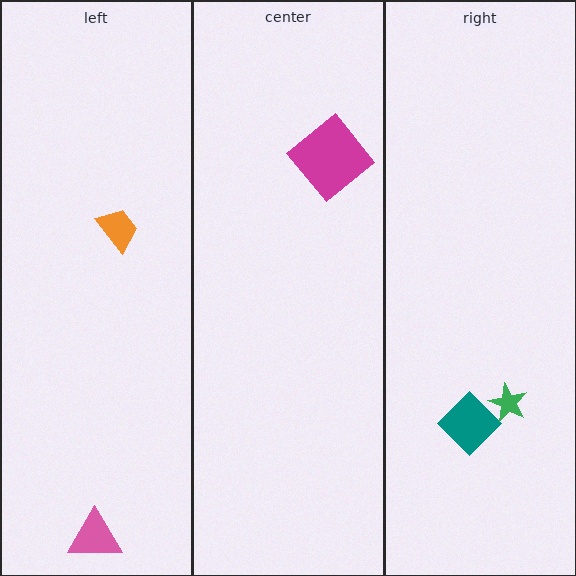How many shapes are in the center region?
1.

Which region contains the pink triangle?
The left region.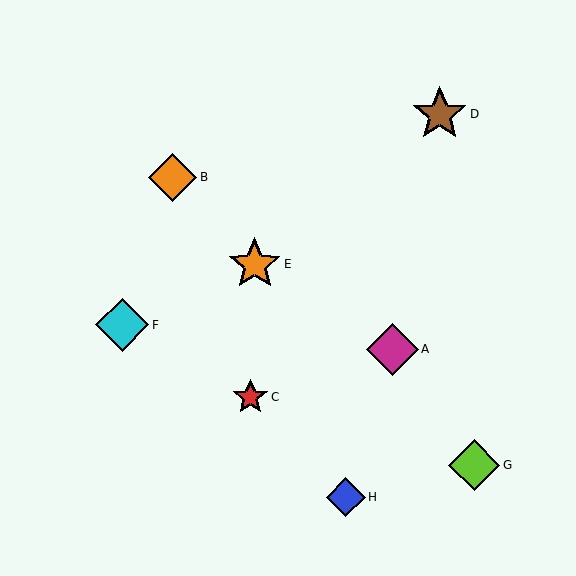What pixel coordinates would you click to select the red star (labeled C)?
Click at (250, 397) to select the red star C.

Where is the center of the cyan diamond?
The center of the cyan diamond is at (122, 325).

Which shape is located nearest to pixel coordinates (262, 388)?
The red star (labeled C) at (250, 397) is nearest to that location.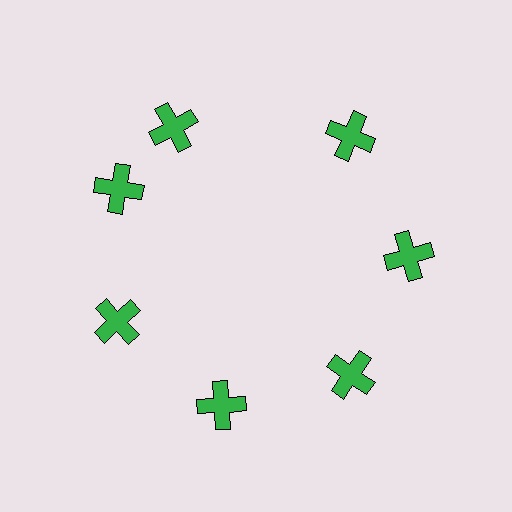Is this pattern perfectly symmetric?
No. The 7 green crosses are arranged in a ring, but one element near the 12 o'clock position is rotated out of alignment along the ring, breaking the 7-fold rotational symmetry.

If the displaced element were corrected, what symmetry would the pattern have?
It would have 7-fold rotational symmetry — the pattern would map onto itself every 51 degrees.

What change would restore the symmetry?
The symmetry would be restored by rotating it back into even spacing with its neighbors so that all 7 crosses sit at equal angles and equal distance from the center.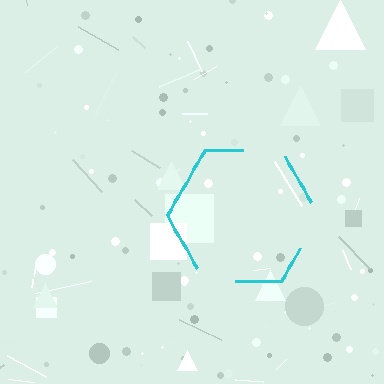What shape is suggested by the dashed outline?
The dashed outline suggests a hexagon.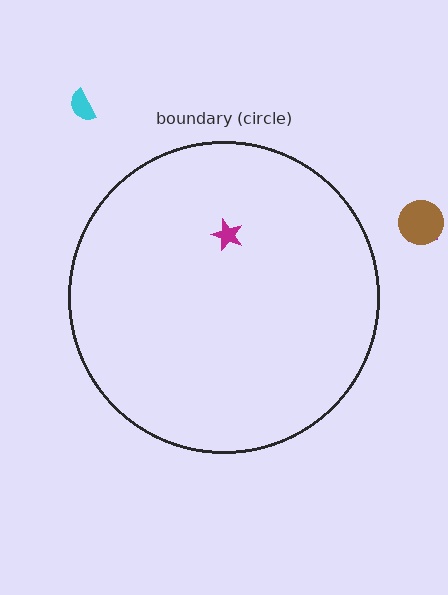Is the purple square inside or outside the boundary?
Outside.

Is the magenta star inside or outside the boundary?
Inside.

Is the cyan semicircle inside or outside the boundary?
Outside.